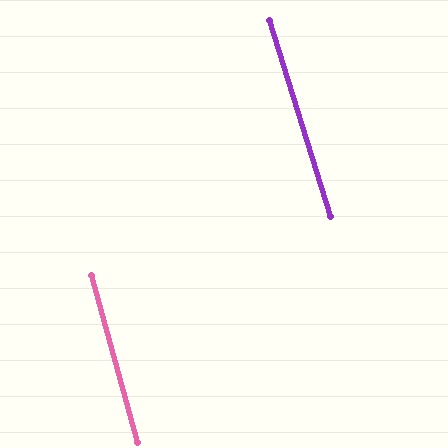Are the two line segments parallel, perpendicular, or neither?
Parallel — their directions differ by only 1.6°.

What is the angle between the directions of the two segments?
Approximately 2 degrees.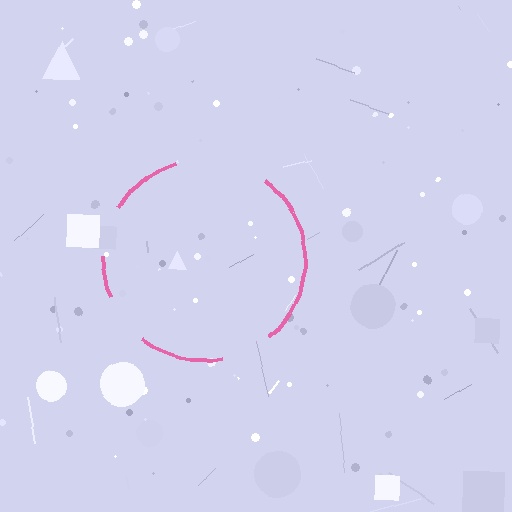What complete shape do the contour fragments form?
The contour fragments form a circle.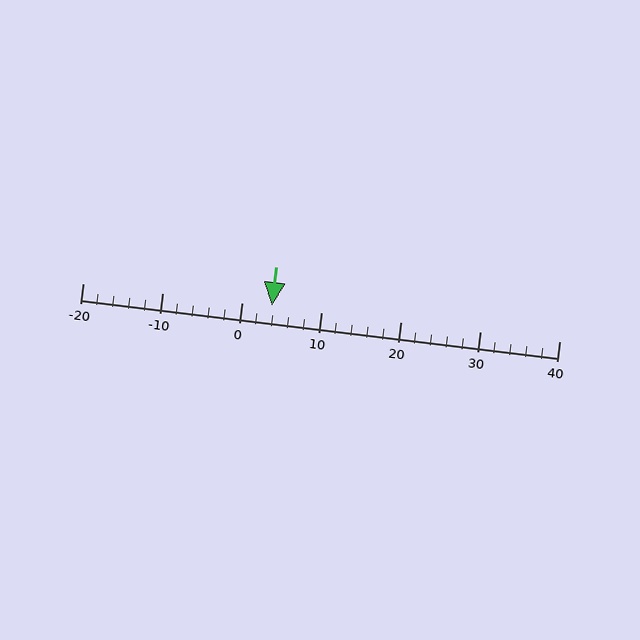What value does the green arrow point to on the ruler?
The green arrow points to approximately 4.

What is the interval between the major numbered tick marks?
The major tick marks are spaced 10 units apart.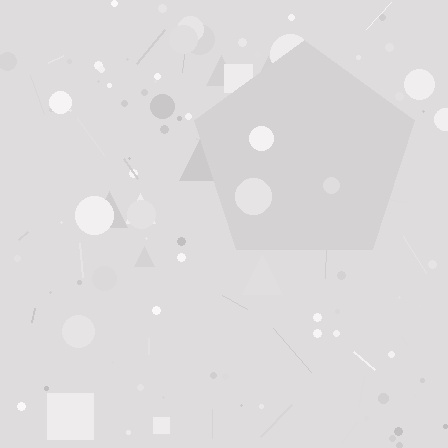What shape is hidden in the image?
A pentagon is hidden in the image.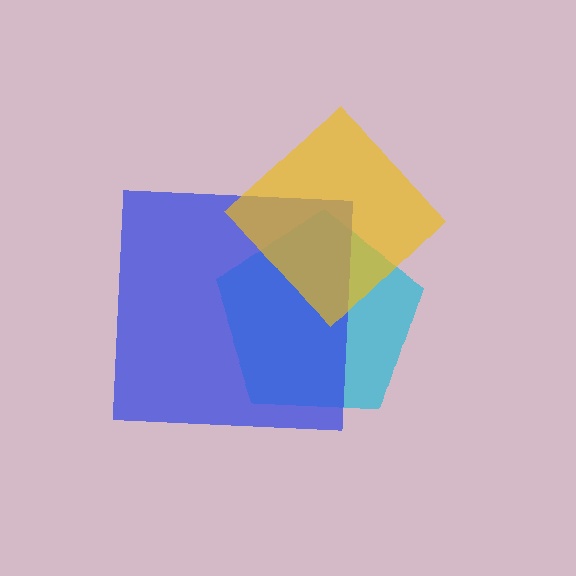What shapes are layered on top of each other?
The layered shapes are: a cyan pentagon, a blue square, a yellow diamond.